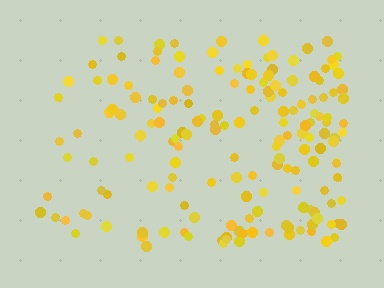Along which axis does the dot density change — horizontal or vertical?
Horizontal.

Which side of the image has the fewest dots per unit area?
The left.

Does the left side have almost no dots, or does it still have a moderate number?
Still a moderate number, just noticeably fewer than the right.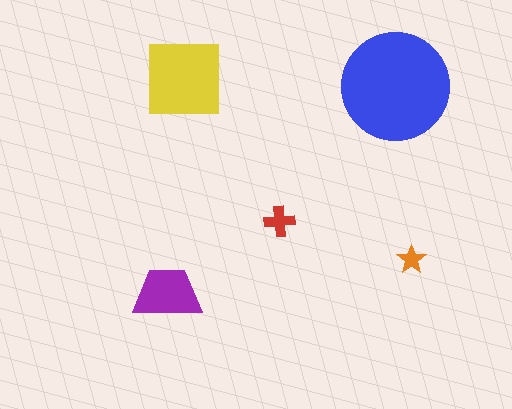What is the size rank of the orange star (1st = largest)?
5th.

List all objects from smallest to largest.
The orange star, the red cross, the purple trapezoid, the yellow square, the blue circle.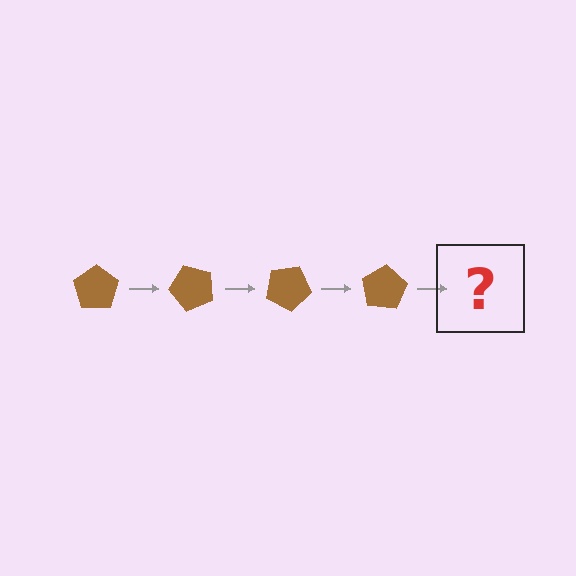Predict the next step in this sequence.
The next step is a brown pentagon rotated 200 degrees.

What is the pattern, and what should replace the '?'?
The pattern is that the pentagon rotates 50 degrees each step. The '?' should be a brown pentagon rotated 200 degrees.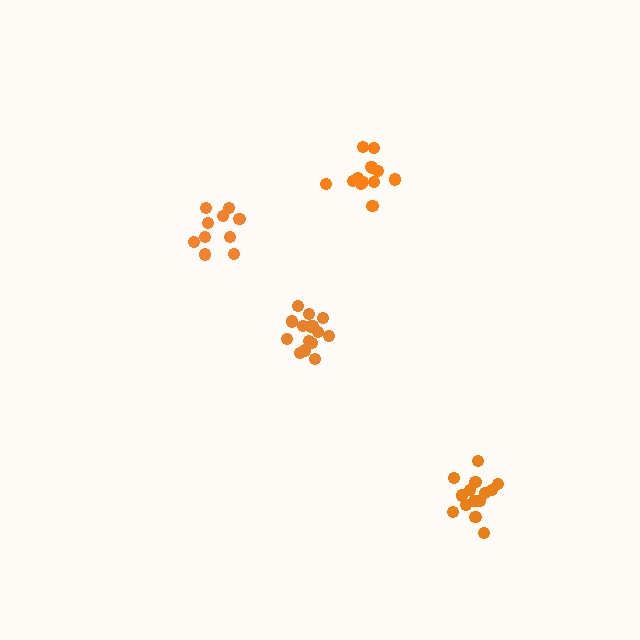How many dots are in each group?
Group 1: 13 dots, Group 2: 15 dots, Group 3: 11 dots, Group 4: 14 dots (53 total).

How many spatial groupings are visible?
There are 4 spatial groupings.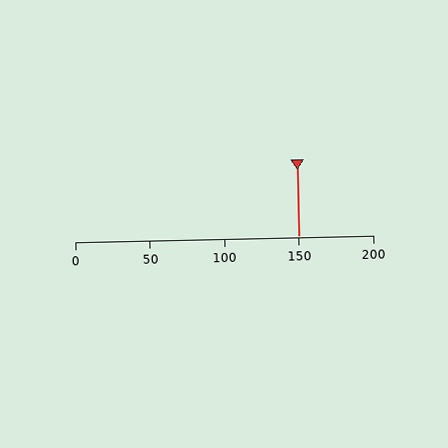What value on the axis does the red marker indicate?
The marker indicates approximately 150.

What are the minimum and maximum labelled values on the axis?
The axis runs from 0 to 200.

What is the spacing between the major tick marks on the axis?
The major ticks are spaced 50 apart.